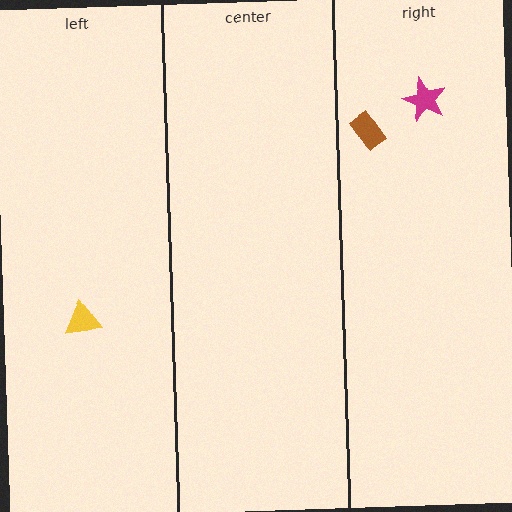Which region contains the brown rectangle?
The right region.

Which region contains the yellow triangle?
The left region.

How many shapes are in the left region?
1.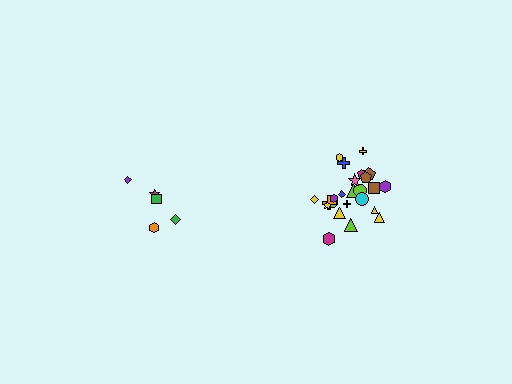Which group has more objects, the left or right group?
The right group.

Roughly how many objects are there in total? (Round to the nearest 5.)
Roughly 30 objects in total.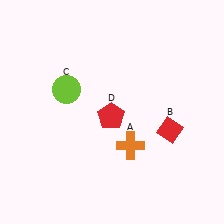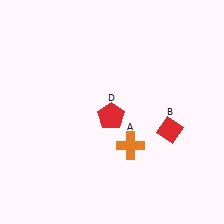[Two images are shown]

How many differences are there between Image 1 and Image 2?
There is 1 difference between the two images.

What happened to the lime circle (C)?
The lime circle (C) was removed in Image 2. It was in the top-left area of Image 1.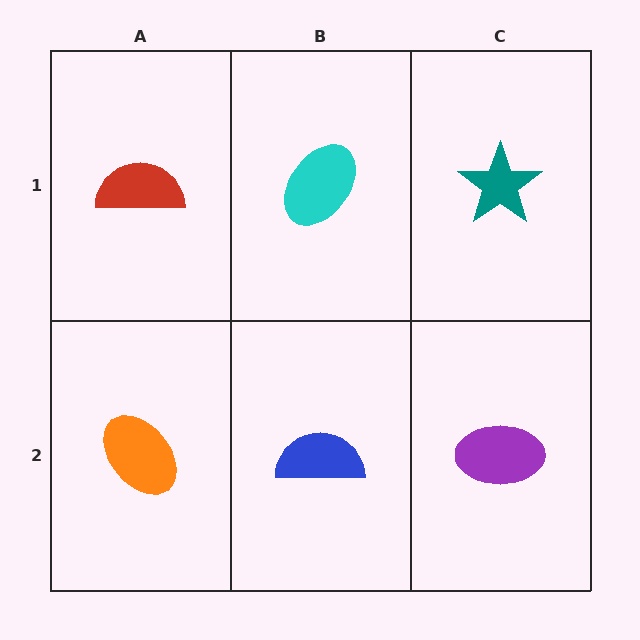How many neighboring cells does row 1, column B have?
3.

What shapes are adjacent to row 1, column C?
A purple ellipse (row 2, column C), a cyan ellipse (row 1, column B).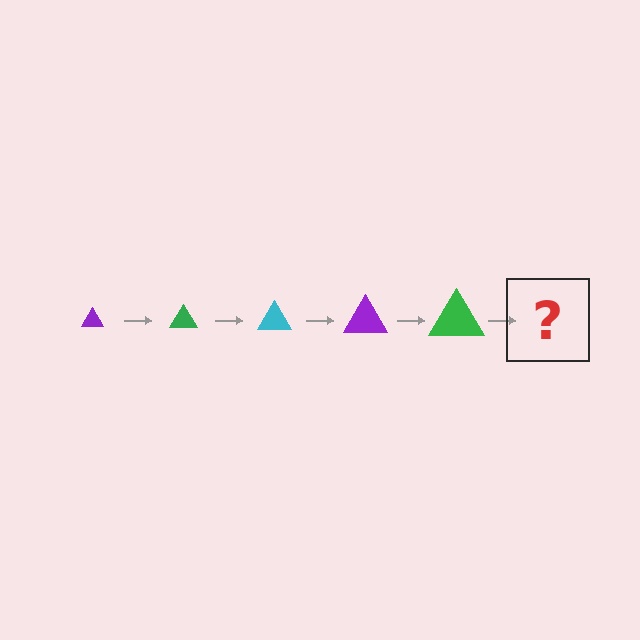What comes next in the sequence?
The next element should be a cyan triangle, larger than the previous one.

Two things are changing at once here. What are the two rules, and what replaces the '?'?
The two rules are that the triangle grows larger each step and the color cycles through purple, green, and cyan. The '?' should be a cyan triangle, larger than the previous one.